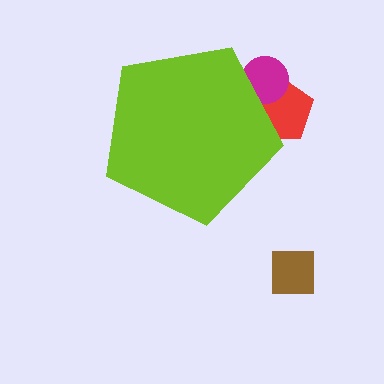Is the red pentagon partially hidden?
Yes, the red pentagon is partially hidden behind the lime pentagon.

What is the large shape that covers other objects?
A lime pentagon.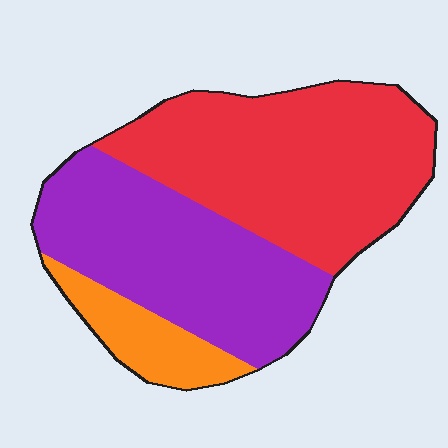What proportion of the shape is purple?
Purple takes up about two fifths (2/5) of the shape.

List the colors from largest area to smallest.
From largest to smallest: red, purple, orange.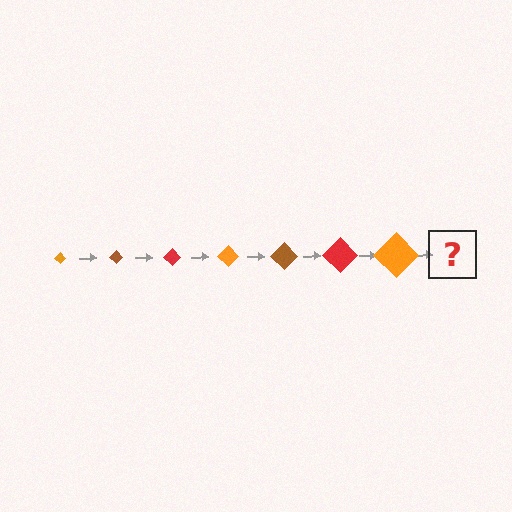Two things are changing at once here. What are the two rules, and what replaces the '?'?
The two rules are that the diamond grows larger each step and the color cycles through orange, brown, and red. The '?' should be a brown diamond, larger than the previous one.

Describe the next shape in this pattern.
It should be a brown diamond, larger than the previous one.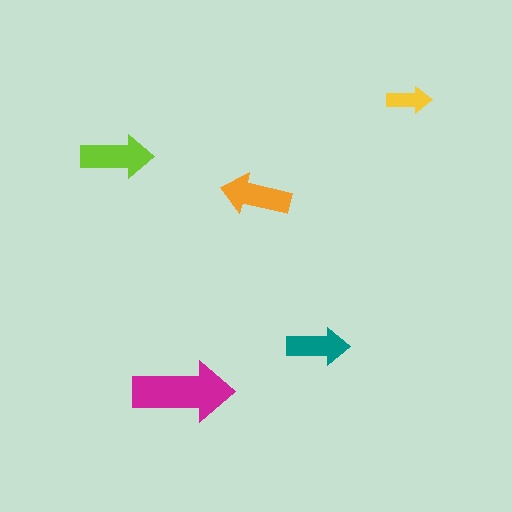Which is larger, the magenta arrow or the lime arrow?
The magenta one.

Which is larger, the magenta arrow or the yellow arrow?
The magenta one.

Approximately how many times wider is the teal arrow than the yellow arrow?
About 1.5 times wider.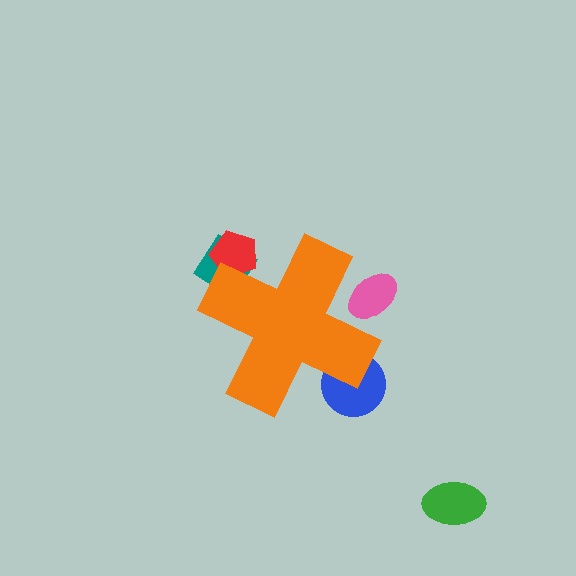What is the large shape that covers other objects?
An orange cross.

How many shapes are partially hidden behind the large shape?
4 shapes are partially hidden.